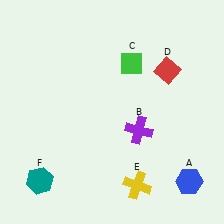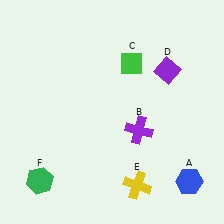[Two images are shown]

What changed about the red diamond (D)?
In Image 1, D is red. In Image 2, it changed to purple.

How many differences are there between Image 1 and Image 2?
There are 2 differences between the two images.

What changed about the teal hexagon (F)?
In Image 1, F is teal. In Image 2, it changed to green.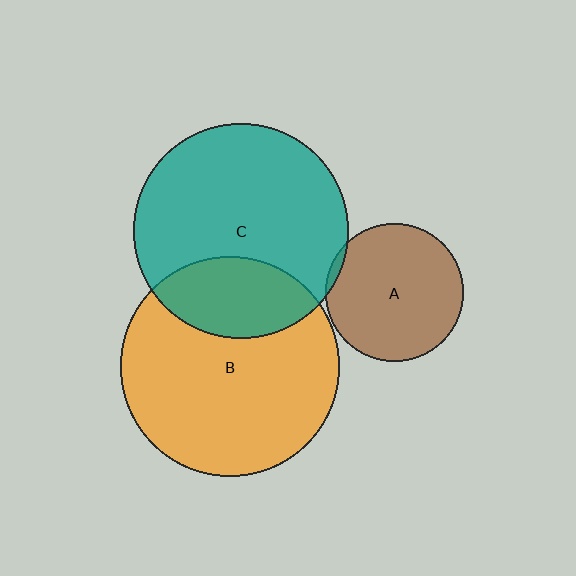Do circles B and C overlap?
Yes.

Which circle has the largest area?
Circle B (orange).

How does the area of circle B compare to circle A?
Approximately 2.5 times.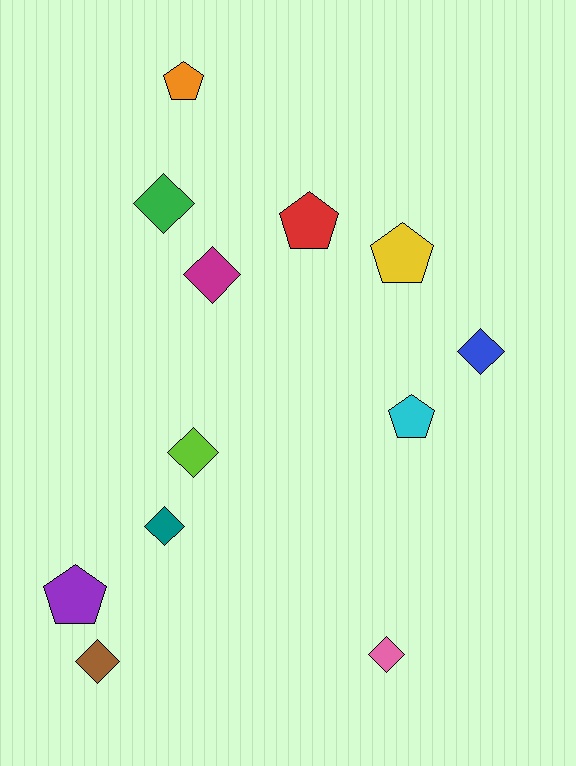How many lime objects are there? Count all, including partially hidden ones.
There is 1 lime object.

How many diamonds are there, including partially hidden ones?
There are 7 diamonds.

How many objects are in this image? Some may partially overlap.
There are 12 objects.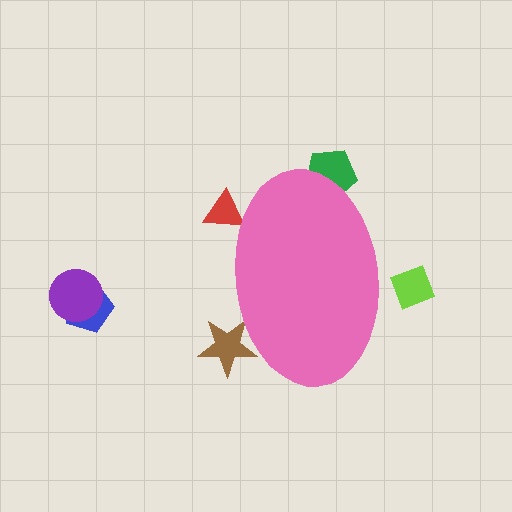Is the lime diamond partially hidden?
Yes, the lime diamond is partially hidden behind the pink ellipse.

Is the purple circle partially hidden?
No, the purple circle is fully visible.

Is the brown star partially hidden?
Yes, the brown star is partially hidden behind the pink ellipse.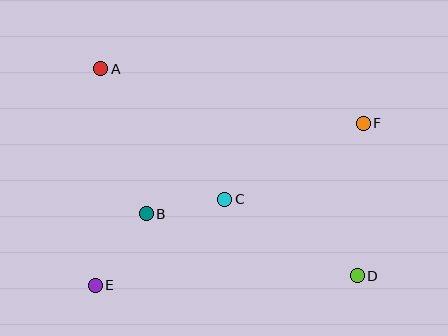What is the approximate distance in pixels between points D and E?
The distance between D and E is approximately 262 pixels.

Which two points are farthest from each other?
Points A and D are farthest from each other.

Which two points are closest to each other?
Points B and C are closest to each other.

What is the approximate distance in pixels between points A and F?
The distance between A and F is approximately 268 pixels.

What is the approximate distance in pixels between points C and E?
The distance between C and E is approximately 156 pixels.